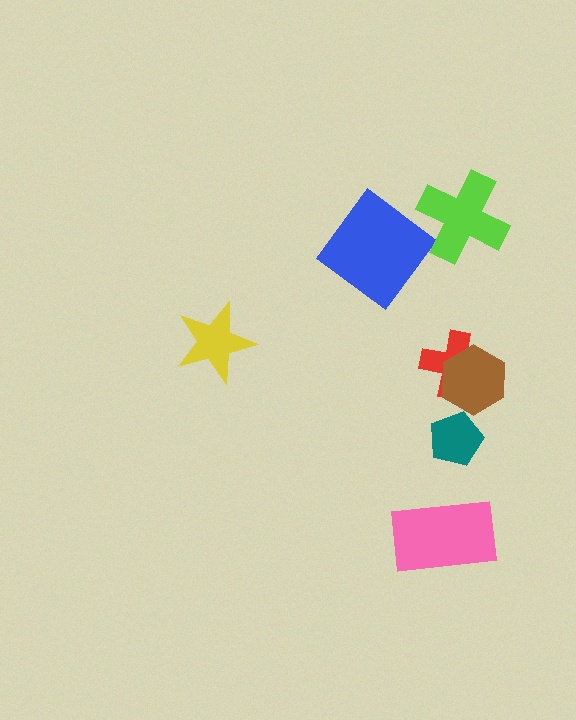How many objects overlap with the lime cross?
0 objects overlap with the lime cross.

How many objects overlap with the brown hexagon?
1 object overlaps with the brown hexagon.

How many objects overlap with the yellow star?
0 objects overlap with the yellow star.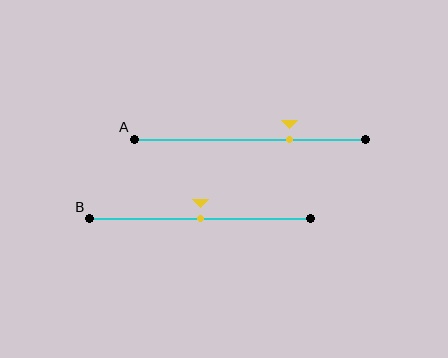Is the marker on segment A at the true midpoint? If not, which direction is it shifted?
No, the marker on segment A is shifted to the right by about 17% of the segment length.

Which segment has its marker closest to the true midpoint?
Segment B has its marker closest to the true midpoint.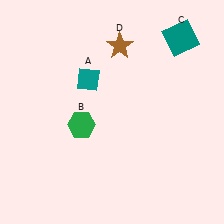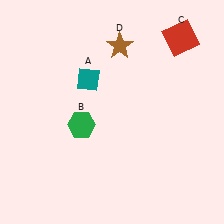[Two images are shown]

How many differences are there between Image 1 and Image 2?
There is 1 difference between the two images.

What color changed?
The square (C) changed from teal in Image 1 to red in Image 2.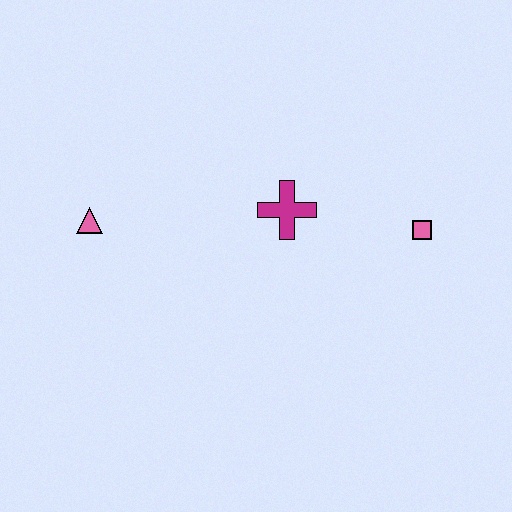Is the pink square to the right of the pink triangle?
Yes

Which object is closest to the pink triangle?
The magenta cross is closest to the pink triangle.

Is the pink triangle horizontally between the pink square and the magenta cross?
No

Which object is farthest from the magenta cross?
The pink triangle is farthest from the magenta cross.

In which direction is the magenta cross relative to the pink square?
The magenta cross is to the left of the pink square.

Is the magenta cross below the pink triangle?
No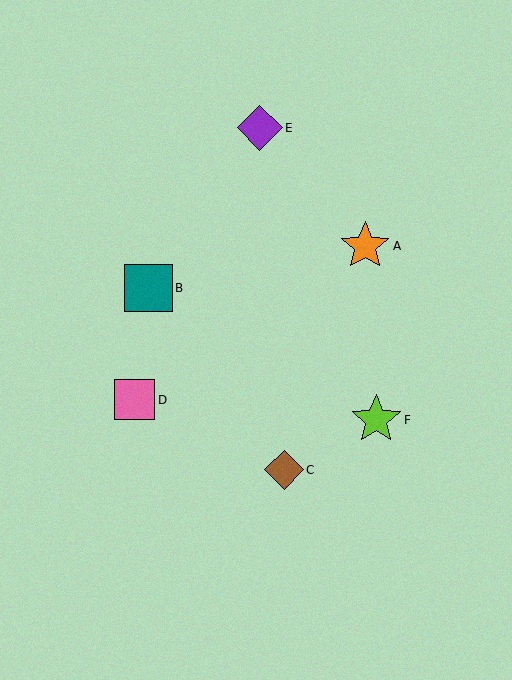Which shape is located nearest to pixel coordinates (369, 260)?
The orange star (labeled A) at (365, 246) is nearest to that location.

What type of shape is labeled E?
Shape E is a purple diamond.